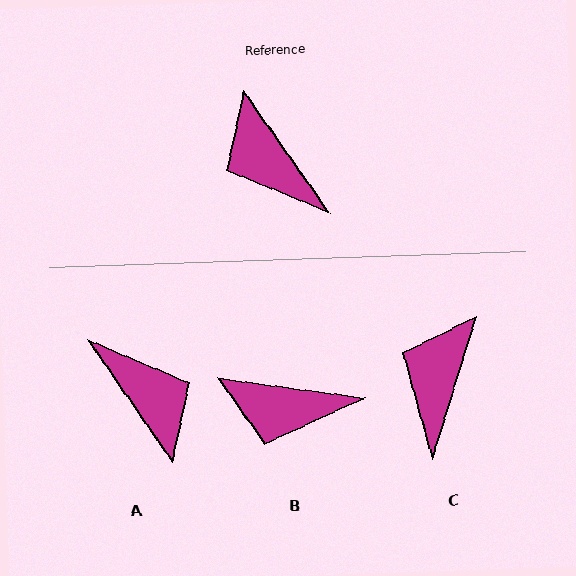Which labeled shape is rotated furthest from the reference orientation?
A, about 179 degrees away.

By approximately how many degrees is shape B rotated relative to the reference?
Approximately 47 degrees counter-clockwise.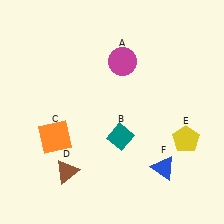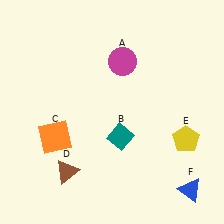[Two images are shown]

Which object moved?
The blue triangle (F) moved right.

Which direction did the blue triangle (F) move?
The blue triangle (F) moved right.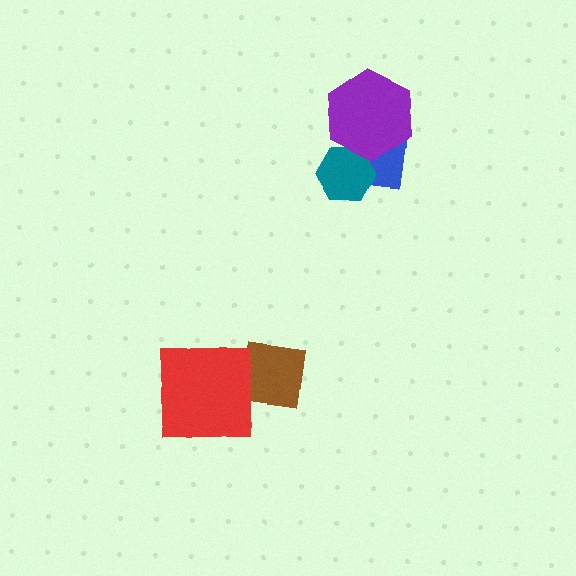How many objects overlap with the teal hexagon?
2 objects overlap with the teal hexagon.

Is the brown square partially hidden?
Yes, it is partially covered by another shape.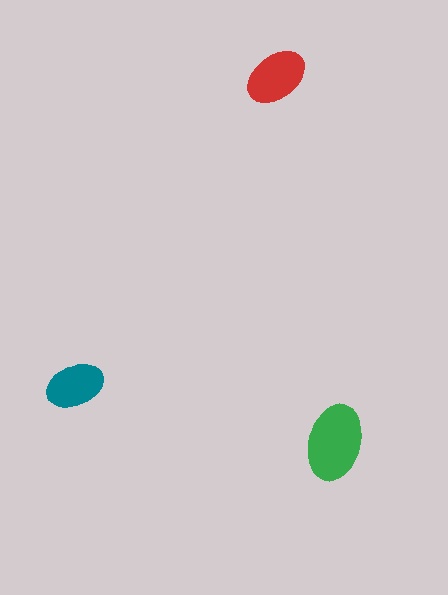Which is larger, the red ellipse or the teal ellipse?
The red one.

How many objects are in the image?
There are 3 objects in the image.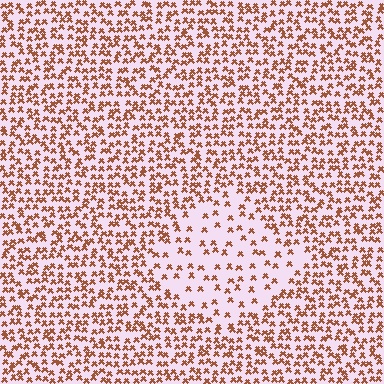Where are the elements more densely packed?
The elements are more densely packed outside the diamond boundary.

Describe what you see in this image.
The image contains small brown elements arranged at two different densities. A diamond-shaped region is visible where the elements are less densely packed than the surrounding area.